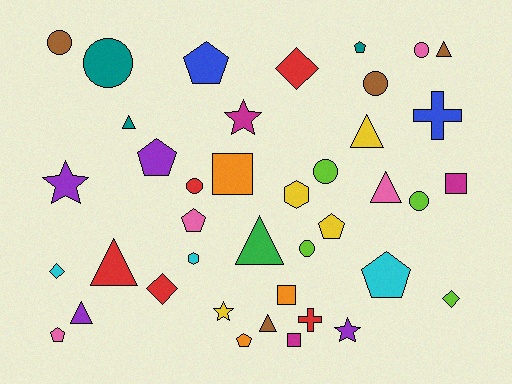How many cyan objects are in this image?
There are 3 cyan objects.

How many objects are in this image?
There are 40 objects.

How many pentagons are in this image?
There are 8 pentagons.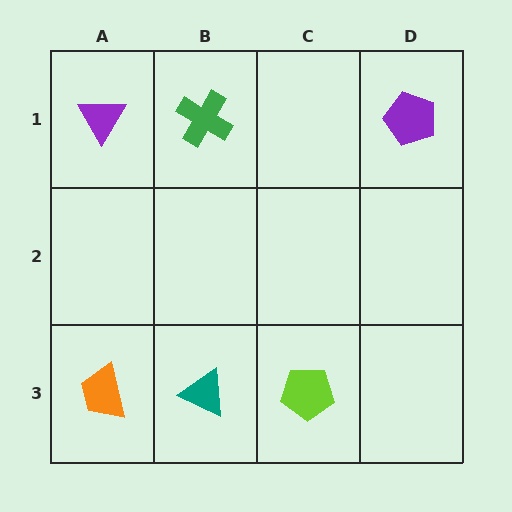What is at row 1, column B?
A green cross.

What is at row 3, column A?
An orange trapezoid.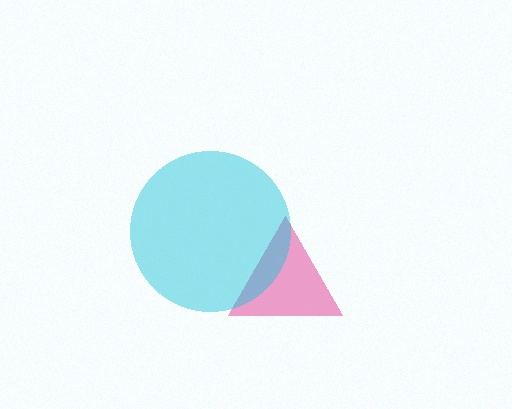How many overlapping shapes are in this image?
There are 2 overlapping shapes in the image.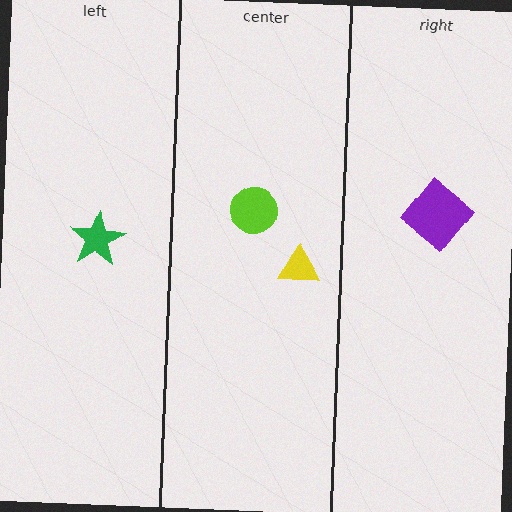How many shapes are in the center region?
2.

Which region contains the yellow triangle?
The center region.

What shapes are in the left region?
The green star.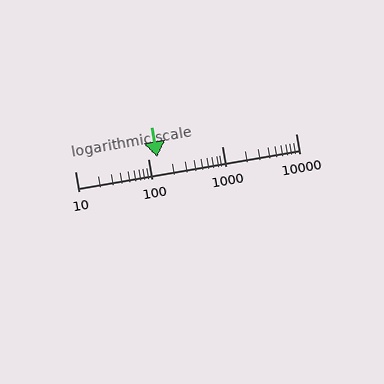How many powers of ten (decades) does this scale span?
The scale spans 3 decades, from 10 to 10000.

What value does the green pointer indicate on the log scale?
The pointer indicates approximately 130.